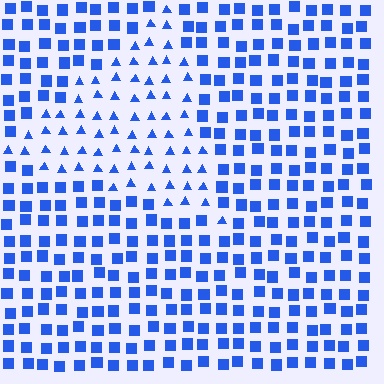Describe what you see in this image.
The image is filled with small blue elements arranged in a uniform grid. A triangle-shaped region contains triangles, while the surrounding area contains squares. The boundary is defined purely by the change in element shape.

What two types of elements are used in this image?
The image uses triangles inside the triangle region and squares outside it.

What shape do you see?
I see a triangle.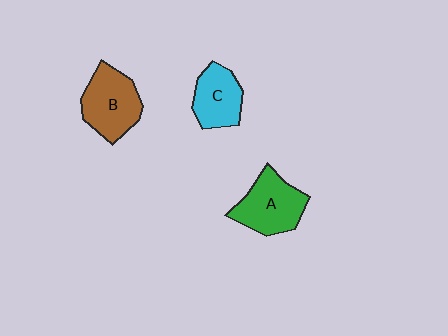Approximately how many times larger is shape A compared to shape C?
Approximately 1.3 times.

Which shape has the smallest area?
Shape C (cyan).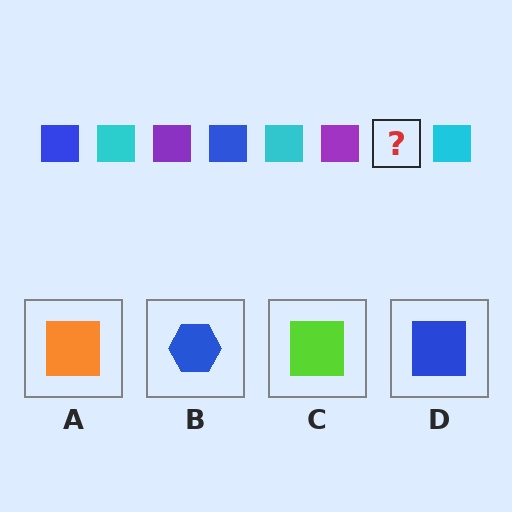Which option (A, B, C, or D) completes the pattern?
D.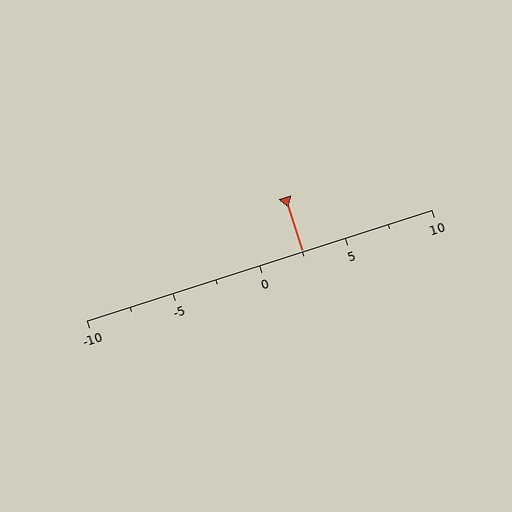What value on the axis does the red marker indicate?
The marker indicates approximately 2.5.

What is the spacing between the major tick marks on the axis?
The major ticks are spaced 5 apart.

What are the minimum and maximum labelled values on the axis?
The axis runs from -10 to 10.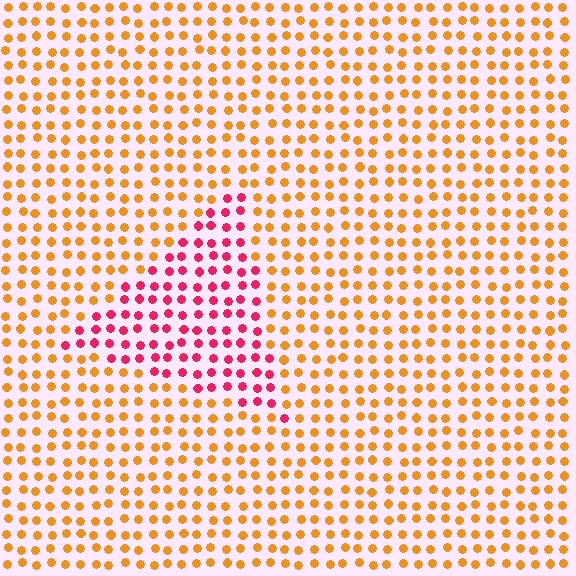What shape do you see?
I see a triangle.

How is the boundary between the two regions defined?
The boundary is defined purely by a slight shift in hue (about 54 degrees). Spacing, size, and orientation are identical on both sides.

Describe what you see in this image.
The image is filled with small orange elements in a uniform arrangement. A triangle-shaped region is visible where the elements are tinted to a slightly different hue, forming a subtle color boundary.